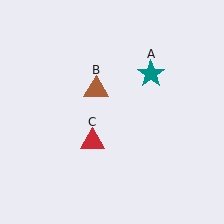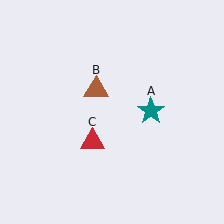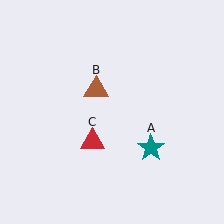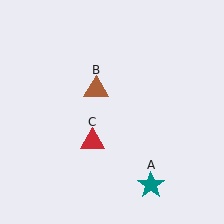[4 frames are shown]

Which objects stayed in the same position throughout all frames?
Brown triangle (object B) and red triangle (object C) remained stationary.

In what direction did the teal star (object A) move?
The teal star (object A) moved down.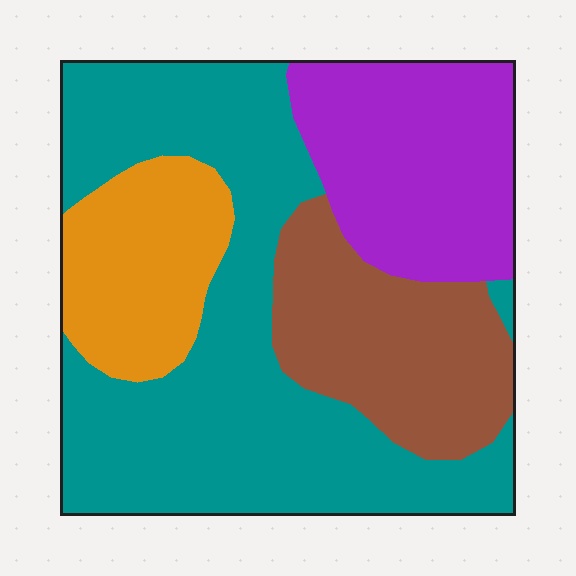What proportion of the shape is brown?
Brown covers about 20% of the shape.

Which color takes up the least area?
Orange, at roughly 15%.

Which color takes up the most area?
Teal, at roughly 45%.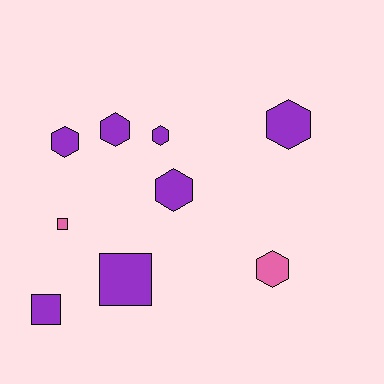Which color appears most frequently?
Purple, with 7 objects.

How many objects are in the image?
There are 9 objects.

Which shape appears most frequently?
Hexagon, with 6 objects.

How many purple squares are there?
There are 2 purple squares.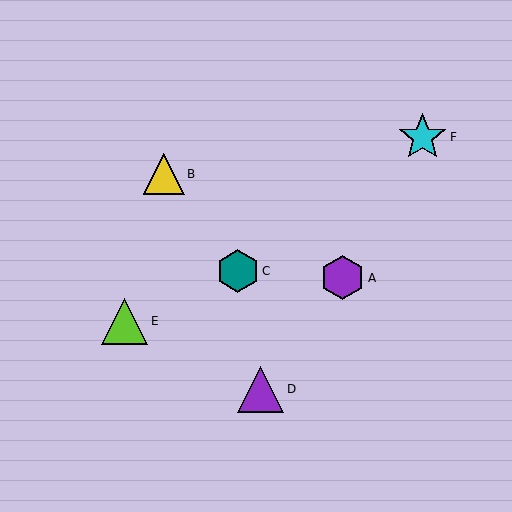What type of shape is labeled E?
Shape E is a lime triangle.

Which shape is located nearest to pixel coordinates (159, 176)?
The yellow triangle (labeled B) at (164, 174) is nearest to that location.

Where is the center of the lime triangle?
The center of the lime triangle is at (125, 321).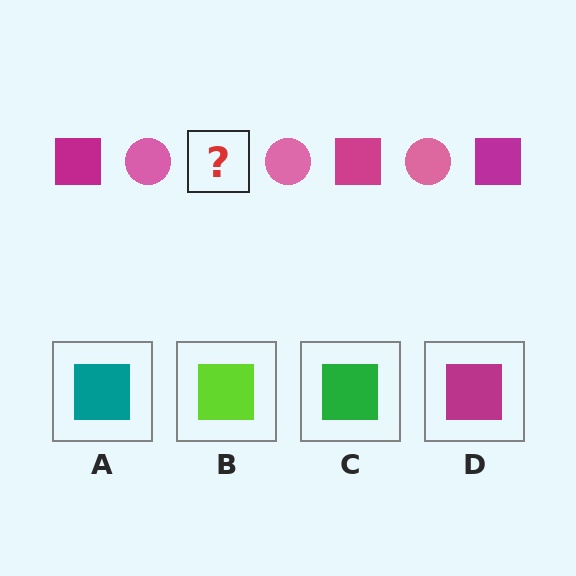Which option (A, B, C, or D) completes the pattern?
D.